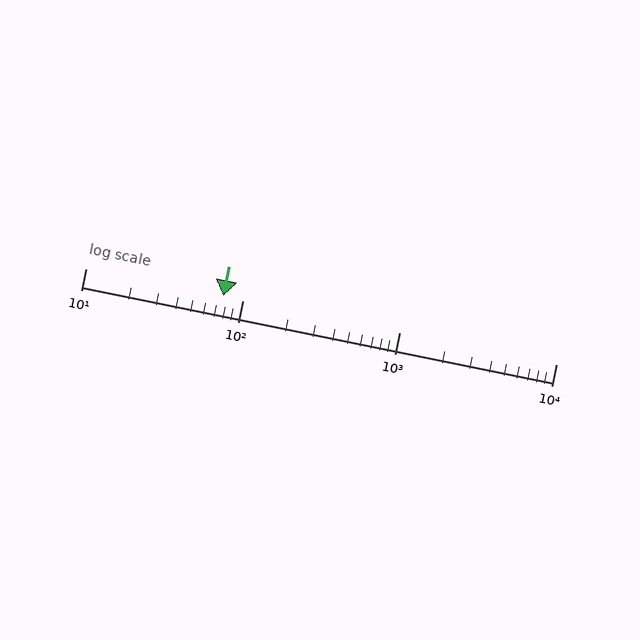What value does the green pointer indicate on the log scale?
The pointer indicates approximately 76.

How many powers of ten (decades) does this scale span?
The scale spans 3 decades, from 10 to 10000.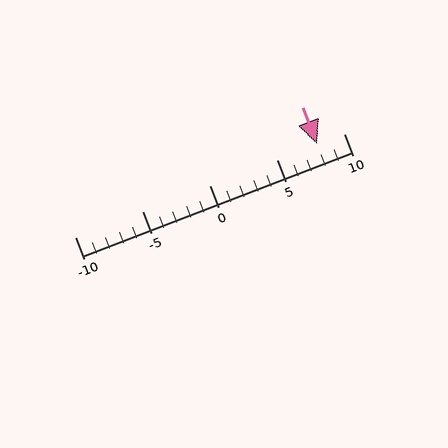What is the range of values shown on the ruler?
The ruler shows values from -10 to 10.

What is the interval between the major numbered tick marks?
The major tick marks are spaced 5 units apart.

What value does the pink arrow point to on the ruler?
The pink arrow points to approximately 8.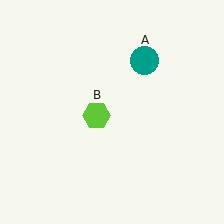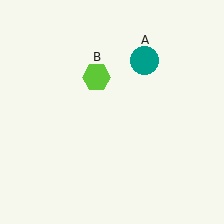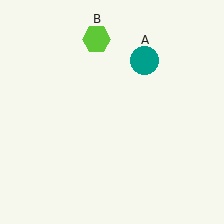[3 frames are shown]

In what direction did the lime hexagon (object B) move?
The lime hexagon (object B) moved up.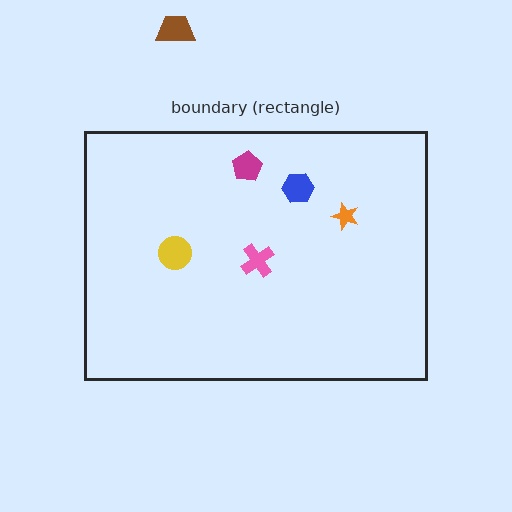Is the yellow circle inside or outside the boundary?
Inside.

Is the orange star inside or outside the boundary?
Inside.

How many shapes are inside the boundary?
5 inside, 1 outside.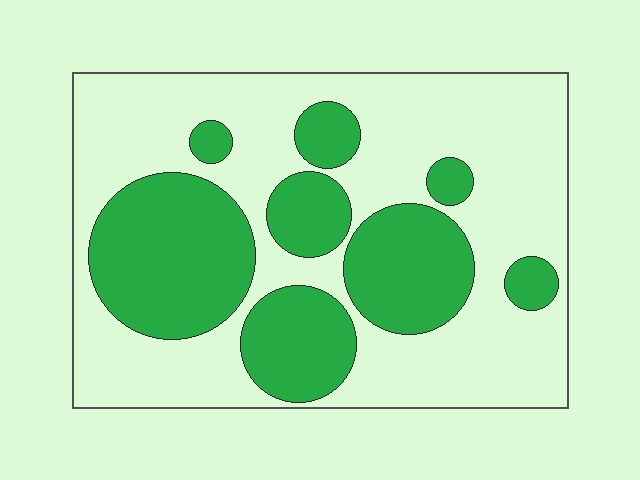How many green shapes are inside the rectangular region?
8.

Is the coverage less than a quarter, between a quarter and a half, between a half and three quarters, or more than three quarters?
Between a quarter and a half.